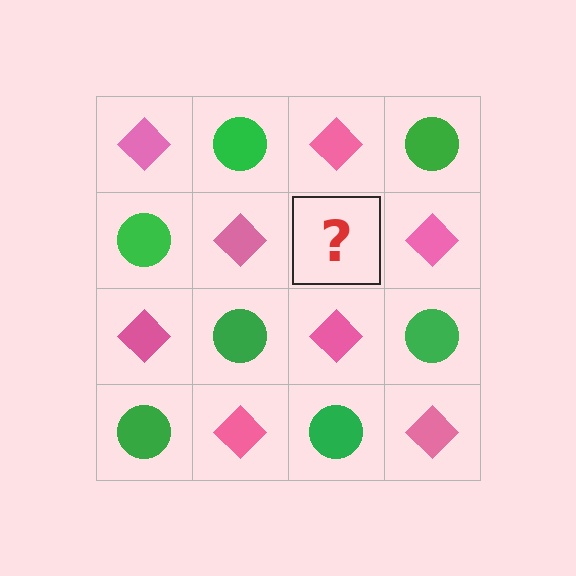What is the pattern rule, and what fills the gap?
The rule is that it alternates pink diamond and green circle in a checkerboard pattern. The gap should be filled with a green circle.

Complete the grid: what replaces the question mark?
The question mark should be replaced with a green circle.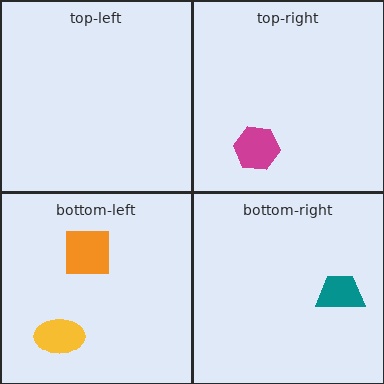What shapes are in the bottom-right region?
The teal trapezoid.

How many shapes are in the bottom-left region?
2.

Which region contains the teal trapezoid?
The bottom-right region.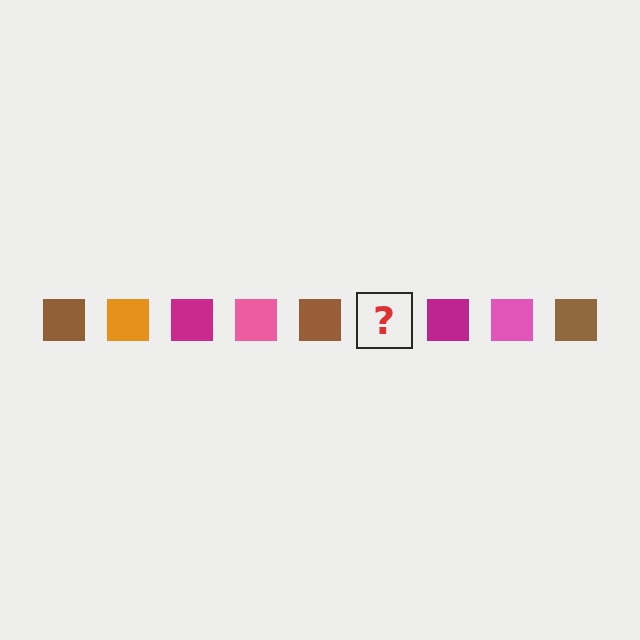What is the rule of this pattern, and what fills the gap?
The rule is that the pattern cycles through brown, orange, magenta, pink squares. The gap should be filled with an orange square.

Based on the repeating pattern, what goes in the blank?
The blank should be an orange square.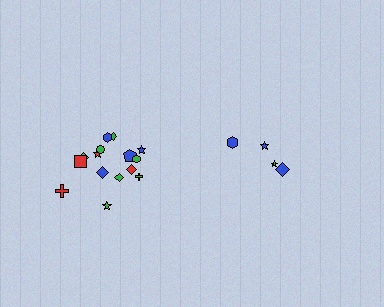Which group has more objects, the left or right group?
The left group.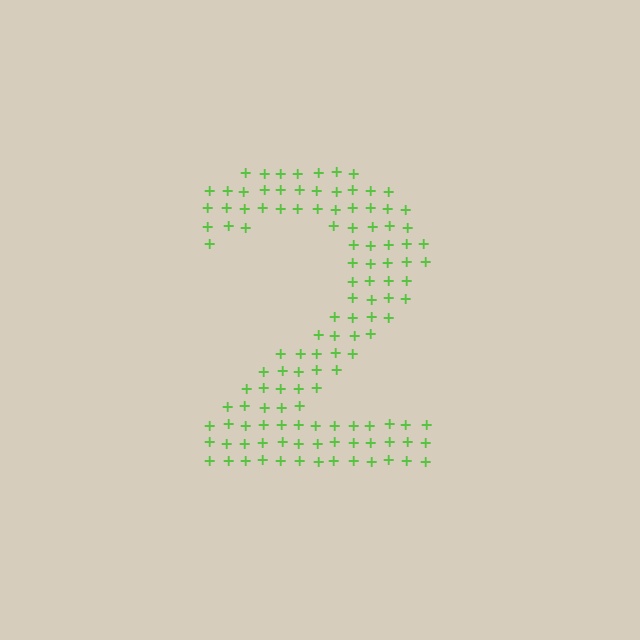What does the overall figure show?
The overall figure shows the digit 2.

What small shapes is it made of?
It is made of small plus signs.